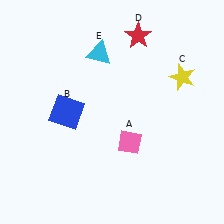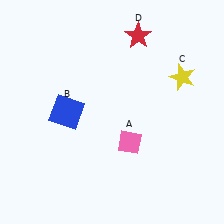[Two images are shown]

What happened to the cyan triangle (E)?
The cyan triangle (E) was removed in Image 2. It was in the top-left area of Image 1.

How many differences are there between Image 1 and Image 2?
There is 1 difference between the two images.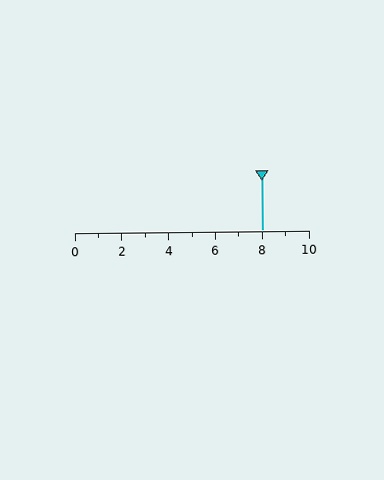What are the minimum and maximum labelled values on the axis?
The axis runs from 0 to 10.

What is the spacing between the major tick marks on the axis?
The major ticks are spaced 2 apart.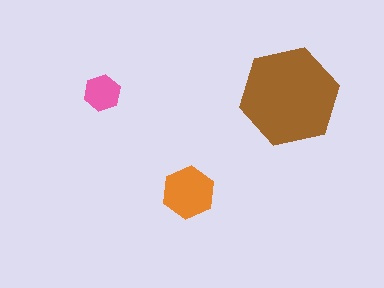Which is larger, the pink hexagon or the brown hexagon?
The brown one.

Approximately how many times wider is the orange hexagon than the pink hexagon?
About 1.5 times wider.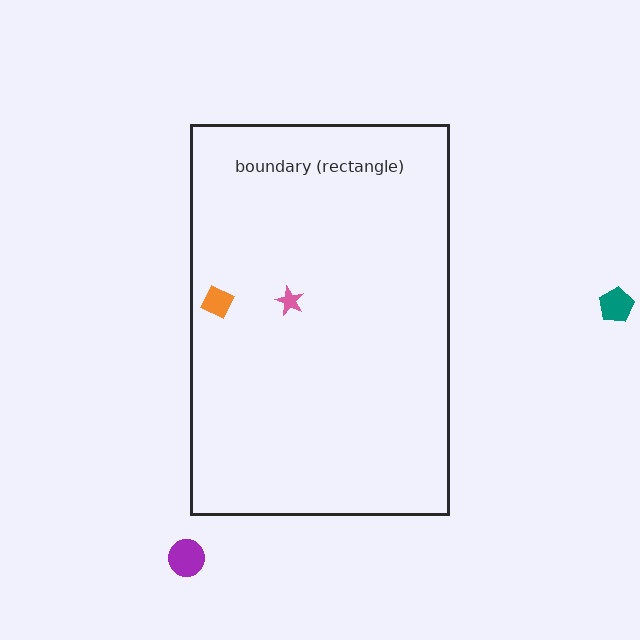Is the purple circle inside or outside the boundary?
Outside.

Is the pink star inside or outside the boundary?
Inside.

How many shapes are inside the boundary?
2 inside, 2 outside.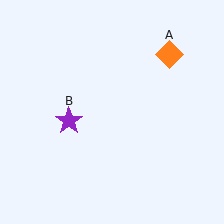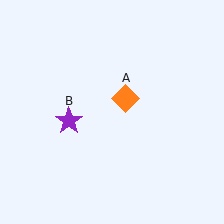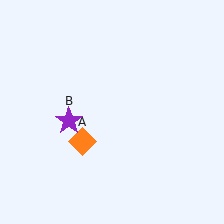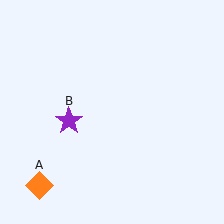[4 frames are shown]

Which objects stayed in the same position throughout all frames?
Purple star (object B) remained stationary.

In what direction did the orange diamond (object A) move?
The orange diamond (object A) moved down and to the left.